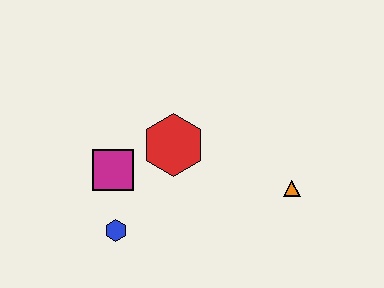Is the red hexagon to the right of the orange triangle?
No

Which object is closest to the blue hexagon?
The magenta square is closest to the blue hexagon.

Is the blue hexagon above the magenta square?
No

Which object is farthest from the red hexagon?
The orange triangle is farthest from the red hexagon.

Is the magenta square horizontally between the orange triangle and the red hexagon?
No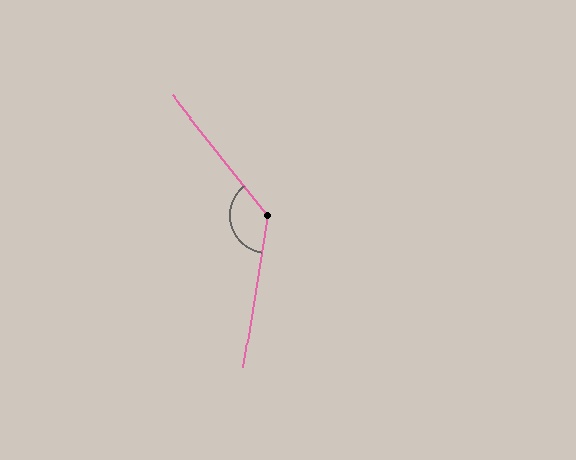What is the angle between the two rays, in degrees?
Approximately 132 degrees.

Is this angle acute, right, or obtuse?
It is obtuse.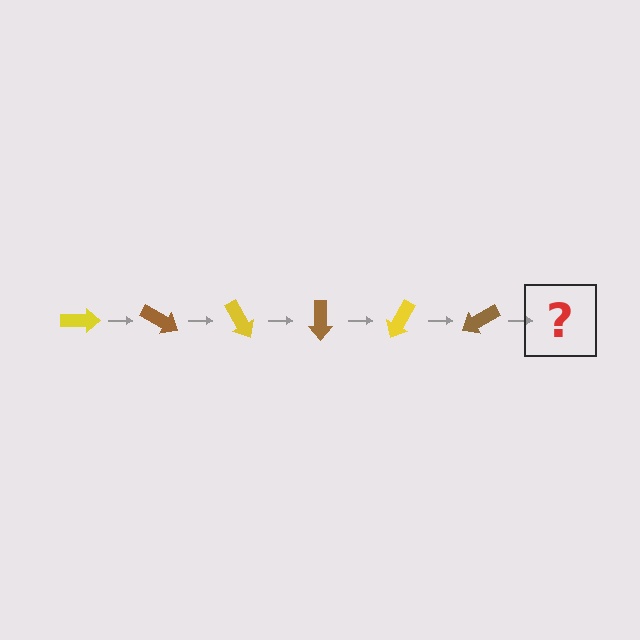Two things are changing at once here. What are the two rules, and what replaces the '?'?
The two rules are that it rotates 30 degrees each step and the color cycles through yellow and brown. The '?' should be a yellow arrow, rotated 180 degrees from the start.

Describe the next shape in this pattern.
It should be a yellow arrow, rotated 180 degrees from the start.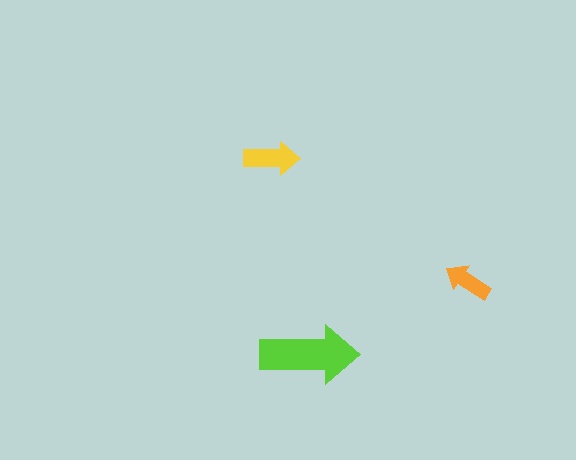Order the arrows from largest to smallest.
the lime one, the yellow one, the orange one.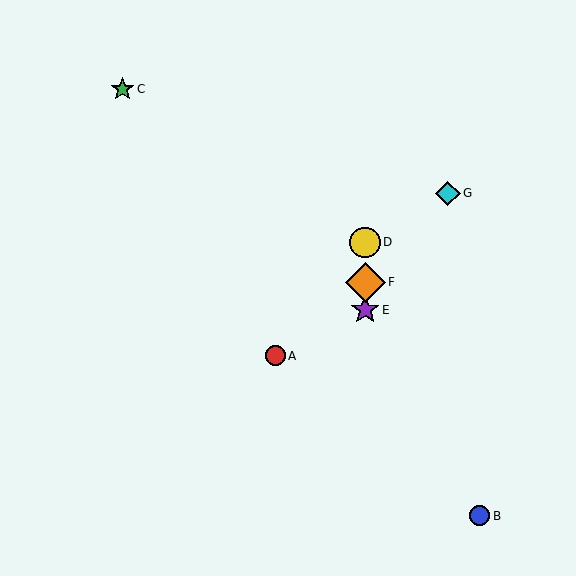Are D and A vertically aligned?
No, D is at x≈365 and A is at x≈275.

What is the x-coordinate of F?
Object F is at x≈365.